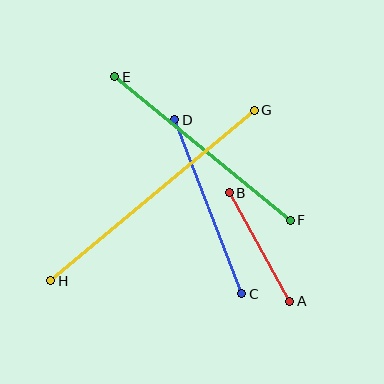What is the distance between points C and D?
The distance is approximately 186 pixels.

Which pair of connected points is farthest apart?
Points G and H are farthest apart.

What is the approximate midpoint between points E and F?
The midpoint is at approximately (202, 149) pixels.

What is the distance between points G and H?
The distance is approximately 265 pixels.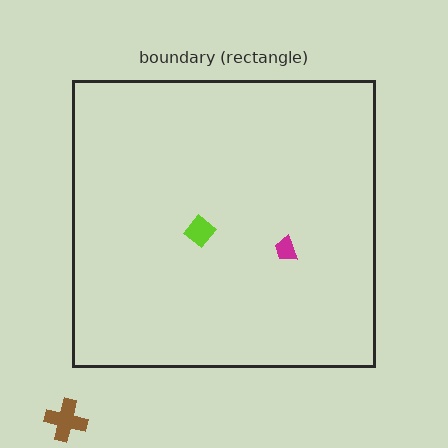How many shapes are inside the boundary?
2 inside, 1 outside.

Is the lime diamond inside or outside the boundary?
Inside.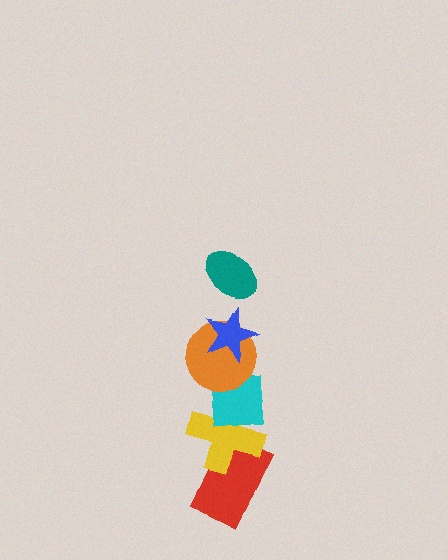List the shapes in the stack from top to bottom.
From top to bottom: the teal ellipse, the blue star, the orange circle, the cyan square, the yellow cross, the red rectangle.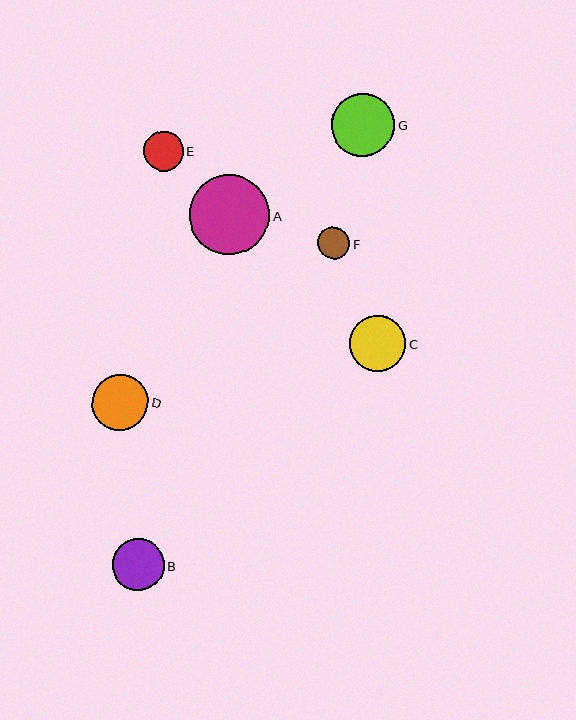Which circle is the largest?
Circle A is the largest with a size of approximately 80 pixels.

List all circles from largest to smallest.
From largest to smallest: A, G, C, D, B, E, F.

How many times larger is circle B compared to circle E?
Circle B is approximately 1.3 times the size of circle E.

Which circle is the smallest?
Circle F is the smallest with a size of approximately 32 pixels.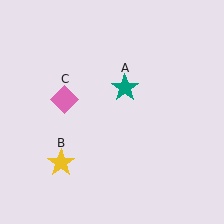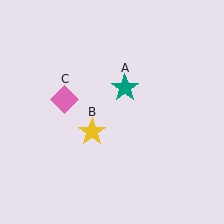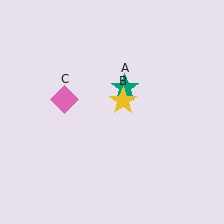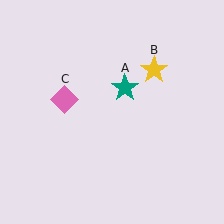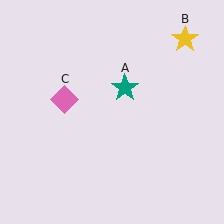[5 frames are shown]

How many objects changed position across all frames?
1 object changed position: yellow star (object B).